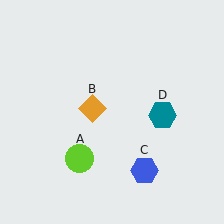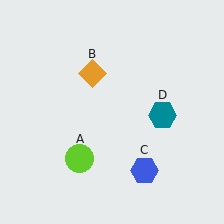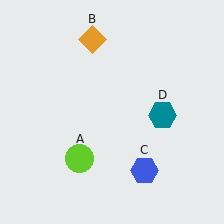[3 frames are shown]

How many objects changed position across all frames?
1 object changed position: orange diamond (object B).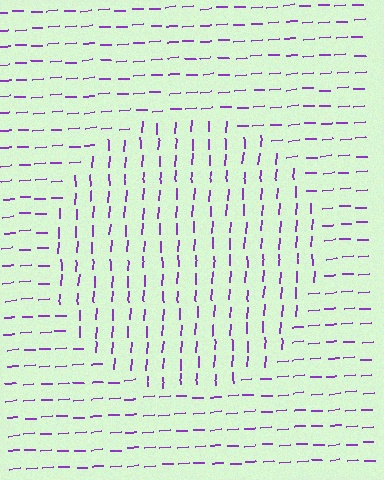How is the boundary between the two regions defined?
The boundary is defined purely by a change in line orientation (approximately 84 degrees difference). All lines are the same color and thickness.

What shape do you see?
I see a circle.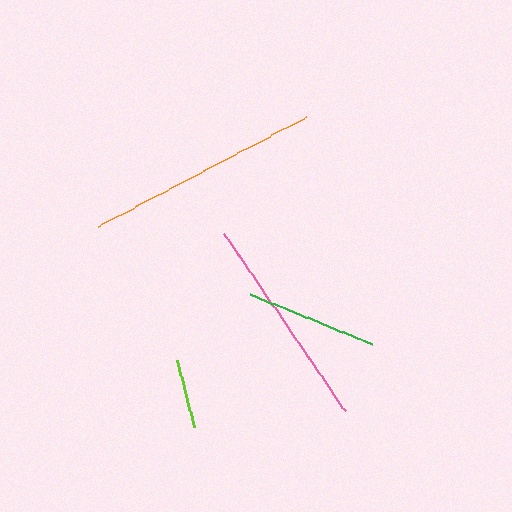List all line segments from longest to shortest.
From longest to shortest: orange, pink, green, lime.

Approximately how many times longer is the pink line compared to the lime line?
The pink line is approximately 3.2 times the length of the lime line.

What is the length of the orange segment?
The orange segment is approximately 235 pixels long.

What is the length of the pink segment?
The pink segment is approximately 215 pixels long.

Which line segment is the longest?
The orange line is the longest at approximately 235 pixels.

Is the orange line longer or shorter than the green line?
The orange line is longer than the green line.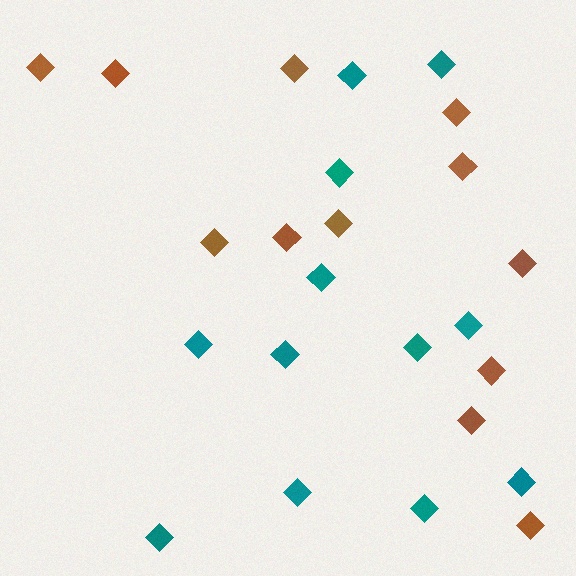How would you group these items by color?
There are 2 groups: one group of brown diamonds (12) and one group of teal diamonds (12).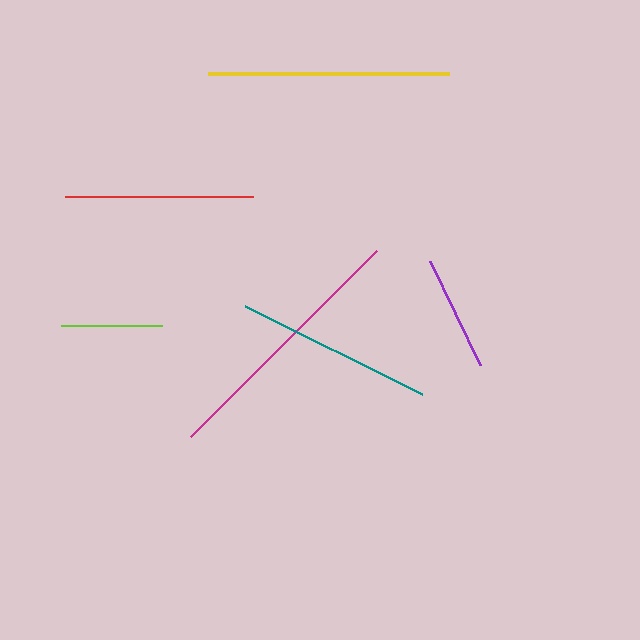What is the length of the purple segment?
The purple segment is approximately 116 pixels long.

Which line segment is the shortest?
The lime line is the shortest at approximately 101 pixels.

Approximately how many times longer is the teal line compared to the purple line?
The teal line is approximately 1.7 times the length of the purple line.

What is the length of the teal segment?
The teal segment is approximately 198 pixels long.